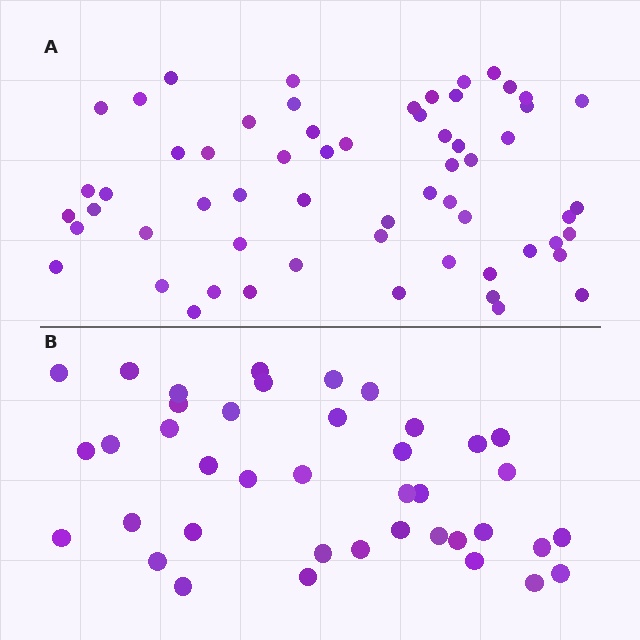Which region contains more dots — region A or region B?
Region A (the top region) has more dots.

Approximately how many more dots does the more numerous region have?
Region A has approximately 20 more dots than region B.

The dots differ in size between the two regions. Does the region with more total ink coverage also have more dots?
No. Region B has more total ink coverage because its dots are larger, but region A actually contains more individual dots. Total area can be misleading — the number of items is what matters here.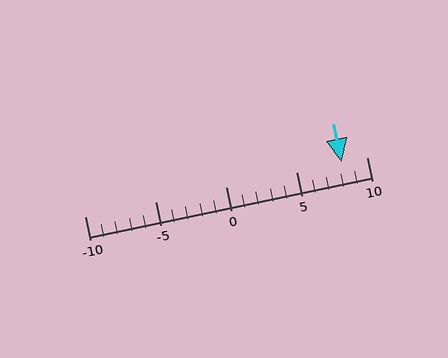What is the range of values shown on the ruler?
The ruler shows values from -10 to 10.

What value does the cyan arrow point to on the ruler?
The cyan arrow points to approximately 8.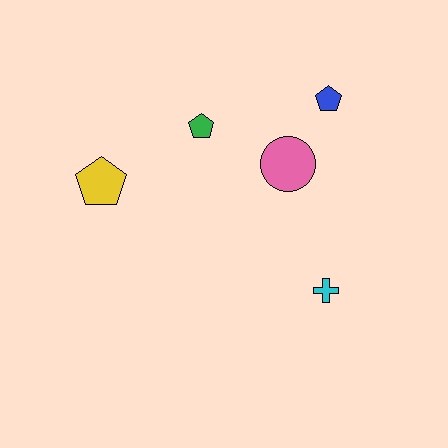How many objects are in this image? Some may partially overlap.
There are 5 objects.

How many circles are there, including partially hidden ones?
There is 1 circle.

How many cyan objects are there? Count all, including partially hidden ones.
There is 1 cyan object.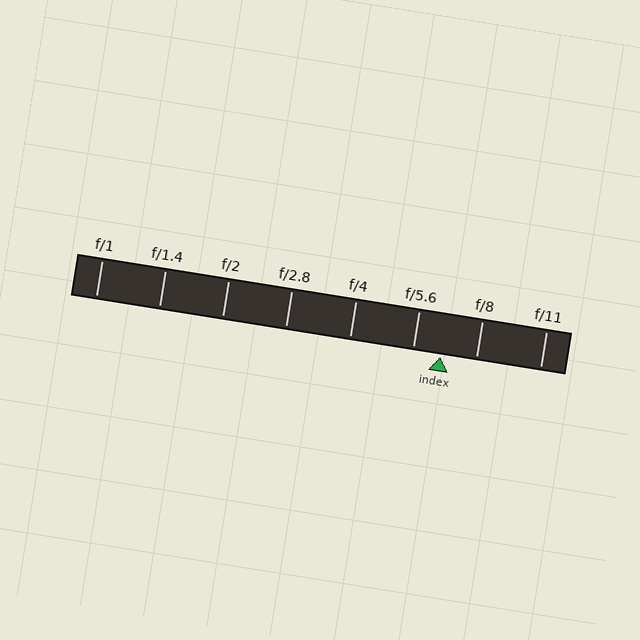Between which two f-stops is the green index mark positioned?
The index mark is between f/5.6 and f/8.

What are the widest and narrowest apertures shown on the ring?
The widest aperture shown is f/1 and the narrowest is f/11.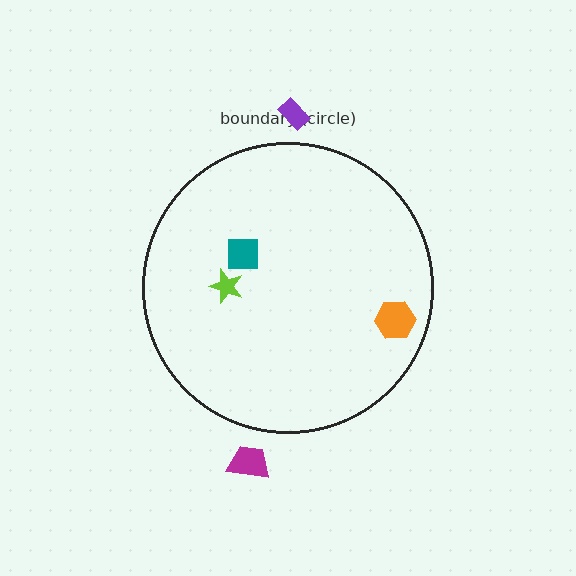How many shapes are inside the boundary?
3 inside, 2 outside.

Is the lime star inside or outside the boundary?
Inside.